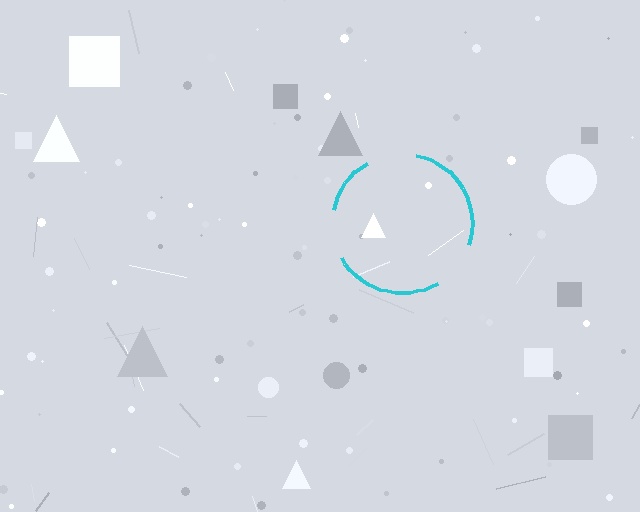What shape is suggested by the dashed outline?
The dashed outline suggests a circle.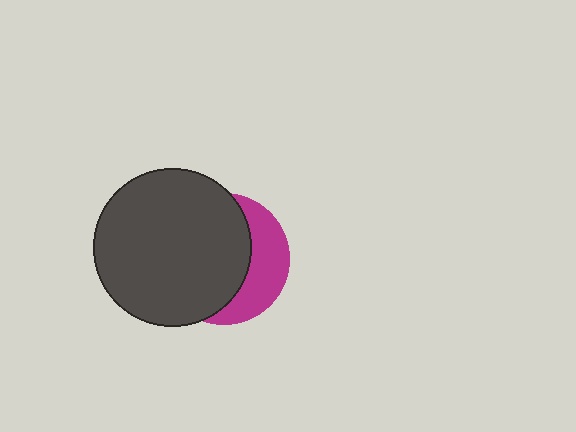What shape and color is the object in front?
The object in front is a dark gray circle.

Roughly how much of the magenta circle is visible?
A small part of it is visible (roughly 34%).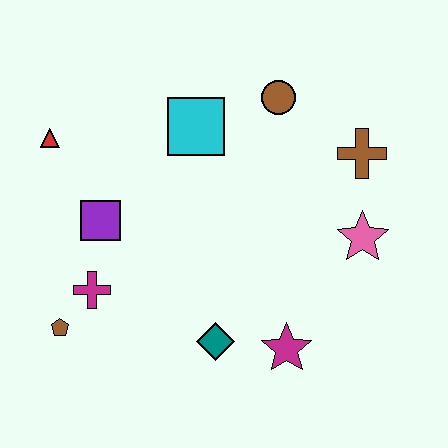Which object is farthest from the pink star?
The red triangle is farthest from the pink star.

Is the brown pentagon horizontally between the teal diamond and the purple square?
No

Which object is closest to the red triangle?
The purple square is closest to the red triangle.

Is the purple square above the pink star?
Yes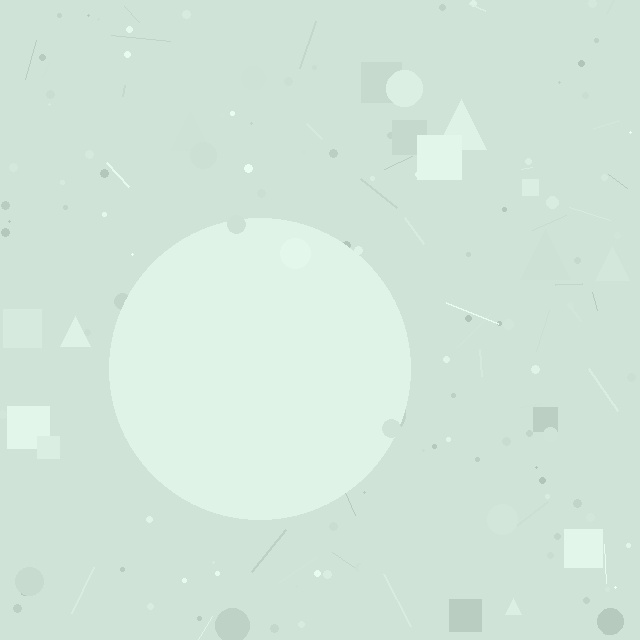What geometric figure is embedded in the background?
A circle is embedded in the background.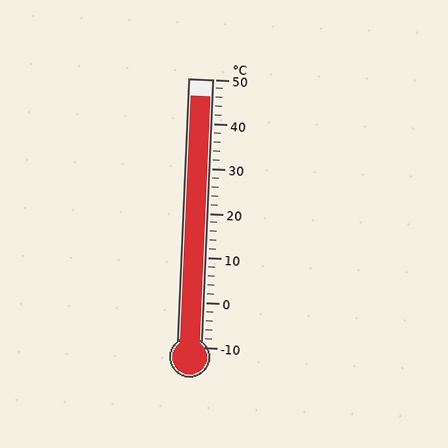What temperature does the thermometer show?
The thermometer shows approximately 46°C.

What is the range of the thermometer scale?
The thermometer scale ranges from -10°C to 50°C.